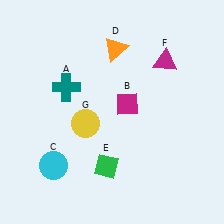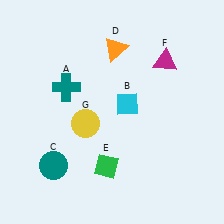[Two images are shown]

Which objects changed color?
B changed from magenta to cyan. C changed from cyan to teal.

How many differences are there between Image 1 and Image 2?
There are 2 differences between the two images.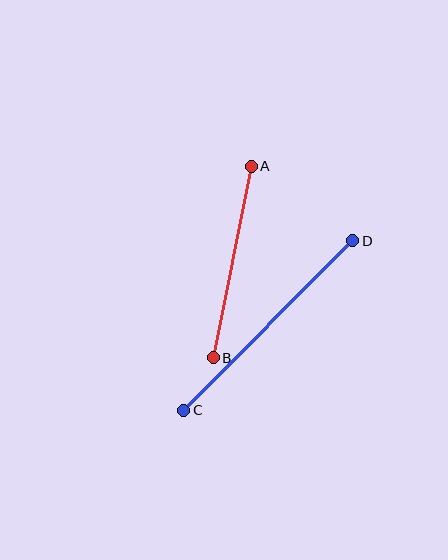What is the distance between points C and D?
The distance is approximately 239 pixels.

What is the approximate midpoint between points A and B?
The midpoint is at approximately (232, 262) pixels.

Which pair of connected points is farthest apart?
Points C and D are farthest apart.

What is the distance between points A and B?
The distance is approximately 195 pixels.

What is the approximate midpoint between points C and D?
The midpoint is at approximately (268, 326) pixels.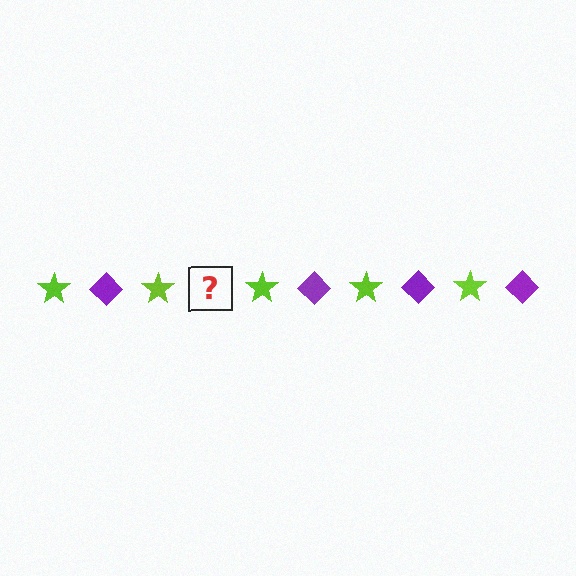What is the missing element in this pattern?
The missing element is a purple diamond.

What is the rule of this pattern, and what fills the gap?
The rule is that the pattern alternates between lime star and purple diamond. The gap should be filled with a purple diamond.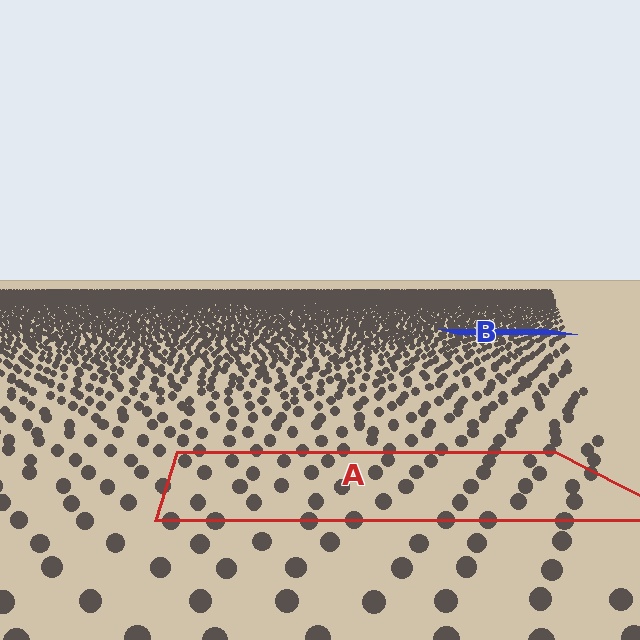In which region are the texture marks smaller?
The texture marks are smaller in region B, because it is farther away.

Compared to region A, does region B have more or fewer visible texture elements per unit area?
Region B has more texture elements per unit area — they are packed more densely because it is farther away.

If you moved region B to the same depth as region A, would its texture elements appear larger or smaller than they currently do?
They would appear larger. At a closer depth, the same texture elements are projected at a bigger on-screen size.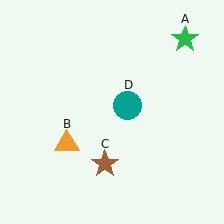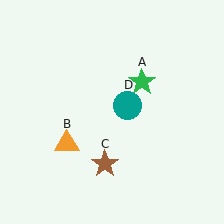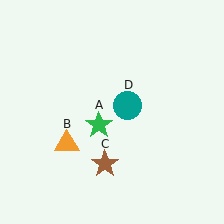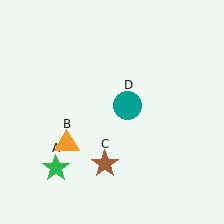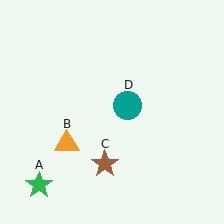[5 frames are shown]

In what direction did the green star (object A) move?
The green star (object A) moved down and to the left.